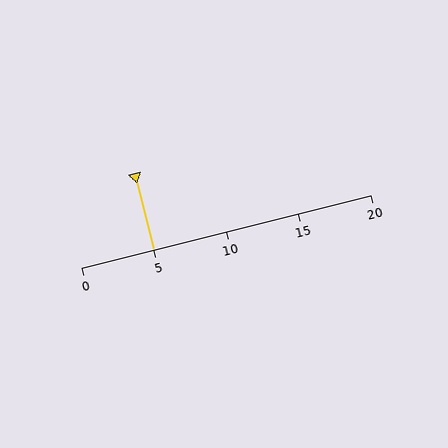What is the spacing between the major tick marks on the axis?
The major ticks are spaced 5 apart.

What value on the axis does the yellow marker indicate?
The marker indicates approximately 5.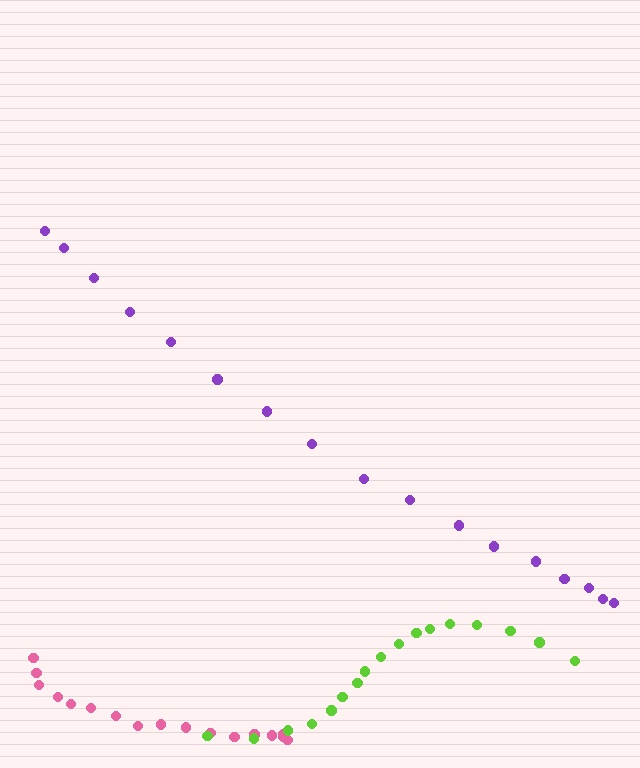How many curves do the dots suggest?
There are 3 distinct paths.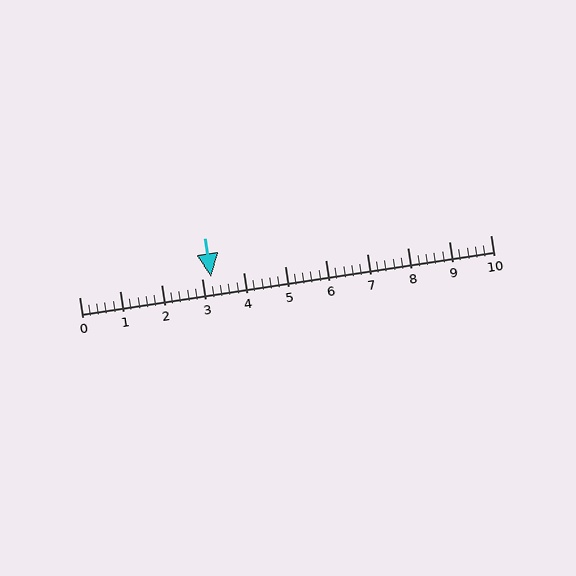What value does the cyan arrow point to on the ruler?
The cyan arrow points to approximately 3.2.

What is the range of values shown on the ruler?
The ruler shows values from 0 to 10.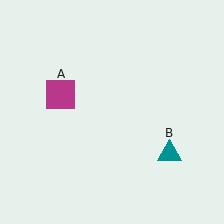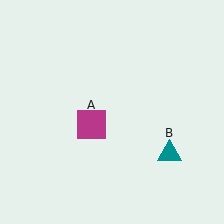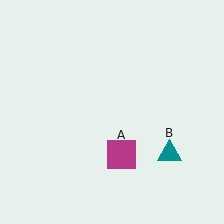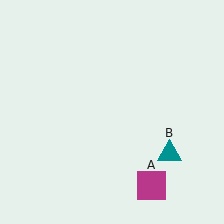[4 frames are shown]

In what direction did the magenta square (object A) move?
The magenta square (object A) moved down and to the right.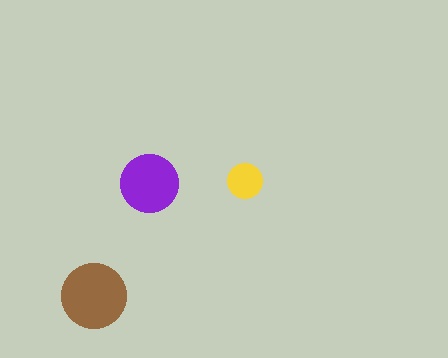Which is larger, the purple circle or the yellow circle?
The purple one.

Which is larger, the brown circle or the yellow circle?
The brown one.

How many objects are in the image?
There are 3 objects in the image.